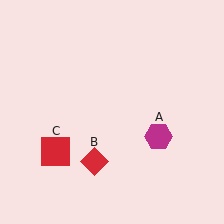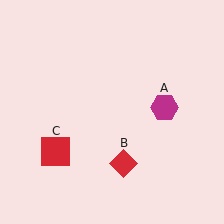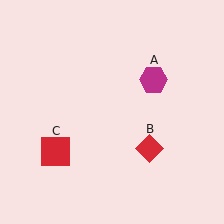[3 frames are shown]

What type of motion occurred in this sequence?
The magenta hexagon (object A), red diamond (object B) rotated counterclockwise around the center of the scene.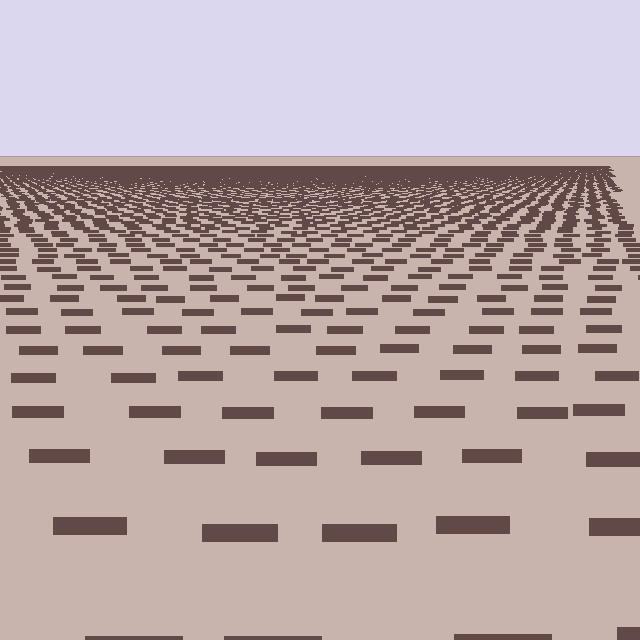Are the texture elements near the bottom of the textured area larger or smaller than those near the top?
Larger. Near the bottom, elements are closer to the viewer and appear at a bigger on-screen size.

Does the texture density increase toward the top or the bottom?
Density increases toward the top.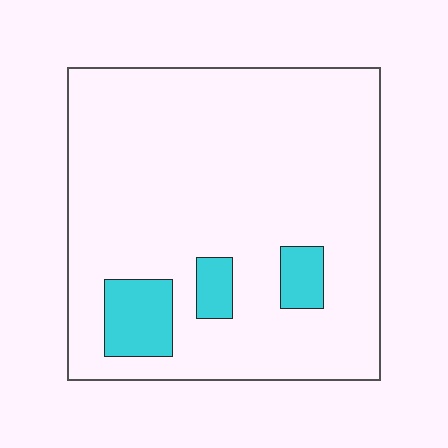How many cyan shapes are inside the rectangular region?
3.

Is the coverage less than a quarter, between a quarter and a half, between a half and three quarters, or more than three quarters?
Less than a quarter.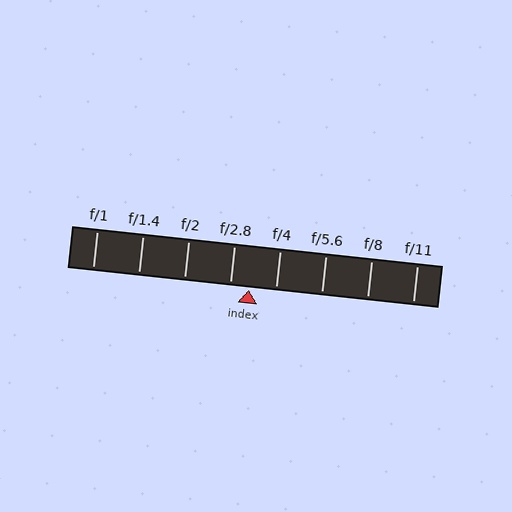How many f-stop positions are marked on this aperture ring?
There are 8 f-stop positions marked.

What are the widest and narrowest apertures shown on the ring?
The widest aperture shown is f/1 and the narrowest is f/11.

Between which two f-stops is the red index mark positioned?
The index mark is between f/2.8 and f/4.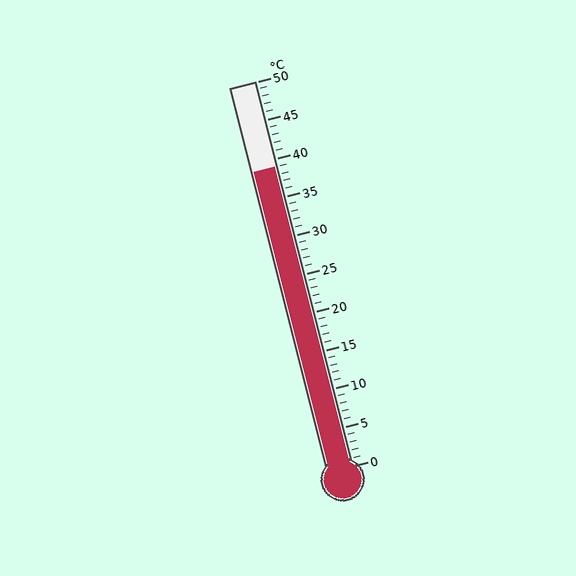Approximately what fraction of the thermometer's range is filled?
The thermometer is filled to approximately 80% of its range.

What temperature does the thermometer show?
The thermometer shows approximately 39°C.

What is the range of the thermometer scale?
The thermometer scale ranges from 0°C to 50°C.